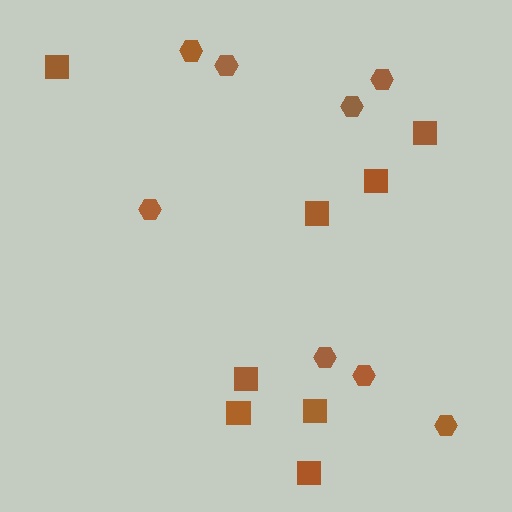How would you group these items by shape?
There are 2 groups: one group of hexagons (8) and one group of squares (8).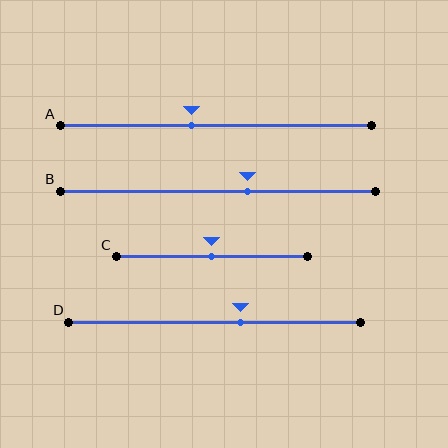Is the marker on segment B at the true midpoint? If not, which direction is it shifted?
No, the marker on segment B is shifted to the right by about 9% of the segment length.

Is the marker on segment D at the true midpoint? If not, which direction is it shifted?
No, the marker on segment D is shifted to the right by about 9% of the segment length.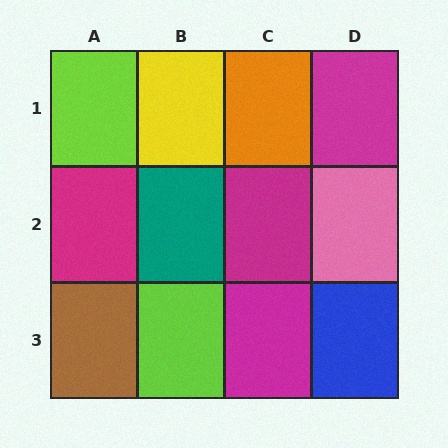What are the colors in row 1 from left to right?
Lime, yellow, orange, magenta.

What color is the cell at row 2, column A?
Magenta.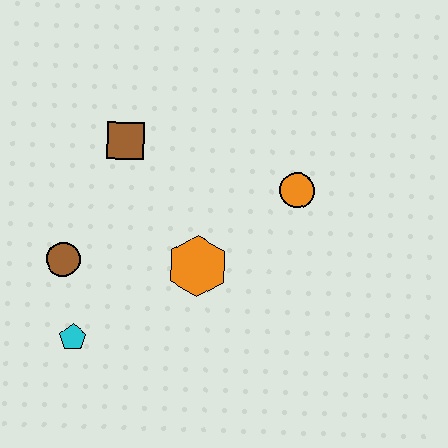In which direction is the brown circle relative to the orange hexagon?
The brown circle is to the left of the orange hexagon.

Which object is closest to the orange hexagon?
The orange circle is closest to the orange hexagon.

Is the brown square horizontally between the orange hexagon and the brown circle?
Yes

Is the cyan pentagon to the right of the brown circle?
Yes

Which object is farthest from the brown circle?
The orange circle is farthest from the brown circle.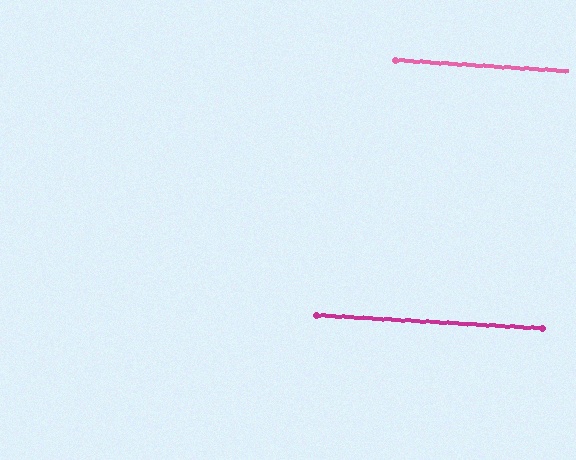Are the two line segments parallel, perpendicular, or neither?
Parallel — their directions differ by only 0.1°.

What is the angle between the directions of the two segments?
Approximately 0 degrees.